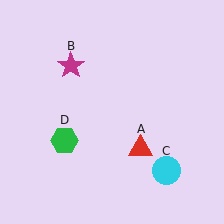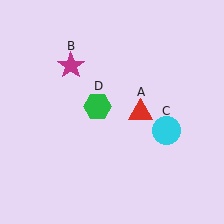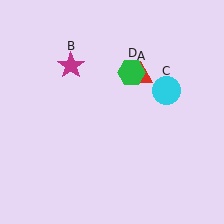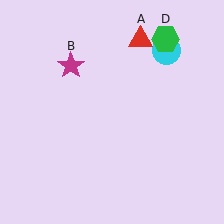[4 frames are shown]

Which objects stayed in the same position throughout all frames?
Magenta star (object B) remained stationary.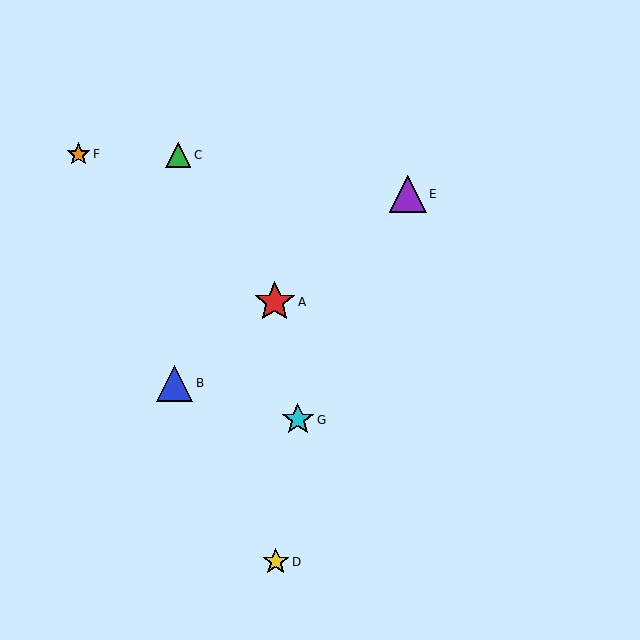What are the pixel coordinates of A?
Object A is at (275, 302).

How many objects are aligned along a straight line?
3 objects (A, B, E) are aligned along a straight line.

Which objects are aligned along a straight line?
Objects A, B, E are aligned along a straight line.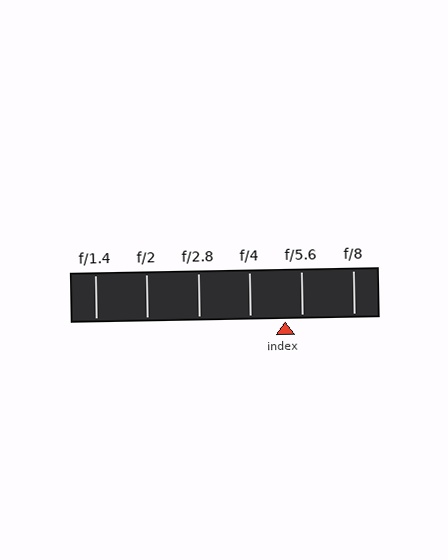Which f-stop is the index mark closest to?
The index mark is closest to f/5.6.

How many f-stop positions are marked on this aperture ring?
There are 6 f-stop positions marked.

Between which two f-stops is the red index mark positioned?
The index mark is between f/4 and f/5.6.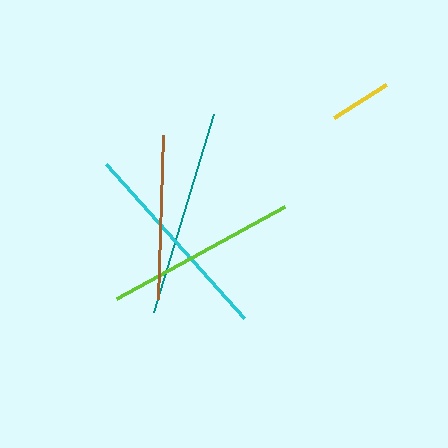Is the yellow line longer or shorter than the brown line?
The brown line is longer than the yellow line.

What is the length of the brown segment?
The brown segment is approximately 164 pixels long.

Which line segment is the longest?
The teal line is the longest at approximately 207 pixels.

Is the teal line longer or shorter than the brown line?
The teal line is longer than the brown line.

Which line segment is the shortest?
The yellow line is the shortest at approximately 62 pixels.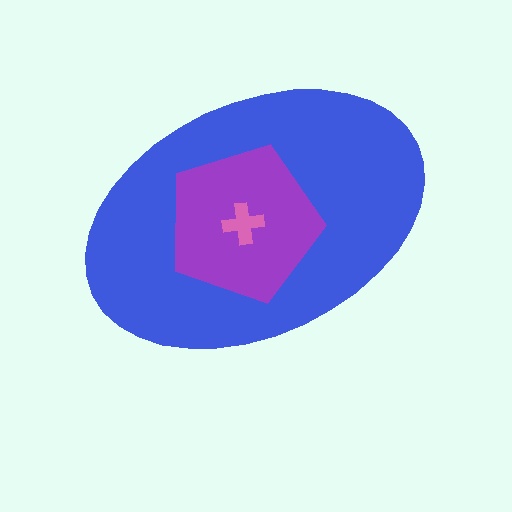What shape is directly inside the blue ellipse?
The purple pentagon.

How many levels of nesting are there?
3.